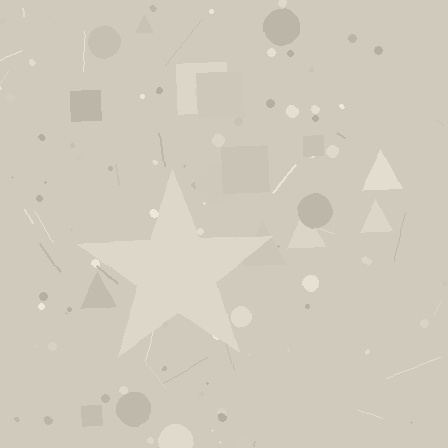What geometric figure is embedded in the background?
A star is embedded in the background.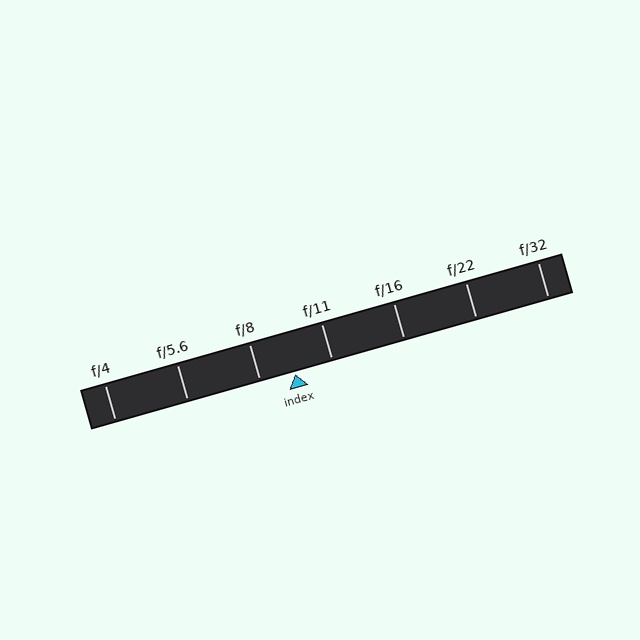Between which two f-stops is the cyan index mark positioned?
The index mark is between f/8 and f/11.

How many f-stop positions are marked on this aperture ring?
There are 7 f-stop positions marked.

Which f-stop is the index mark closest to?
The index mark is closest to f/8.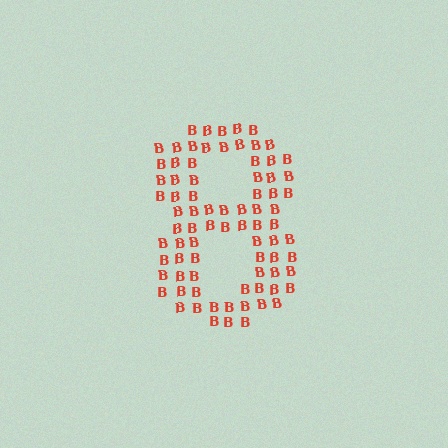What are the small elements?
The small elements are letter B's.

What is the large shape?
The large shape is the digit 8.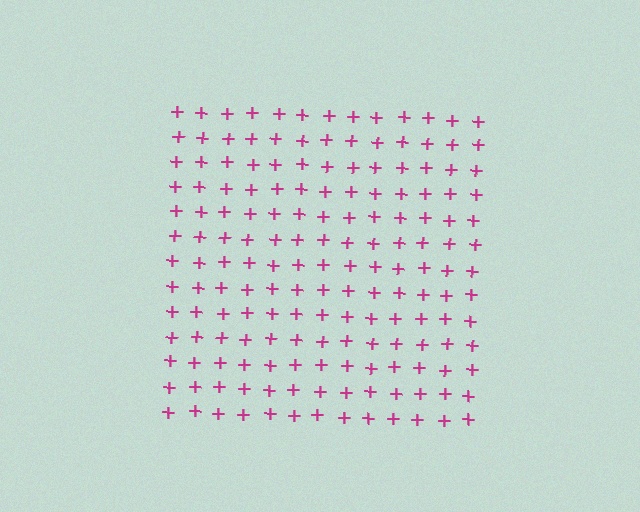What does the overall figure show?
The overall figure shows a square.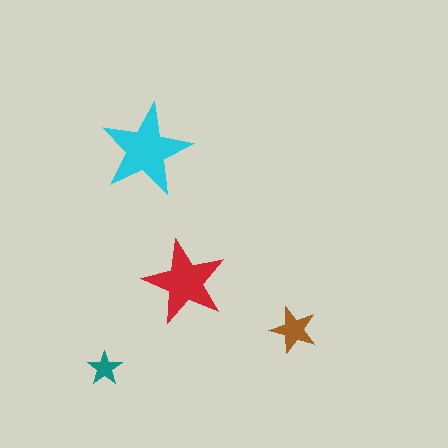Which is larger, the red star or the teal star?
The red one.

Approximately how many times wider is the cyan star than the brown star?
About 2 times wider.